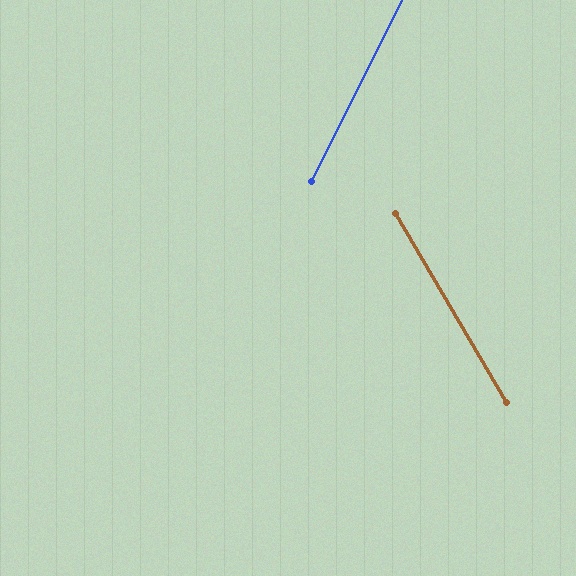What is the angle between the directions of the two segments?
Approximately 57 degrees.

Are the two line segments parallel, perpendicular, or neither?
Neither parallel nor perpendicular — they differ by about 57°.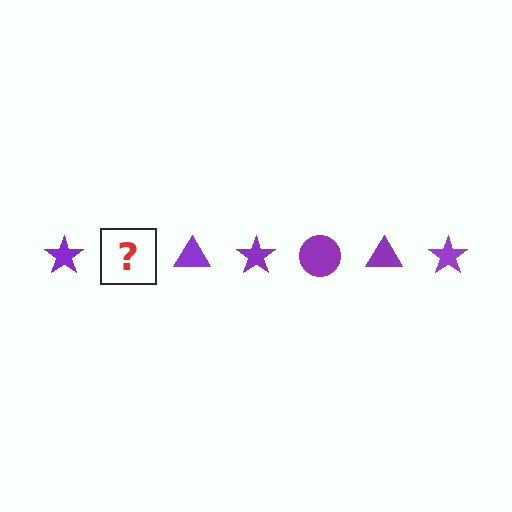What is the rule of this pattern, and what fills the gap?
The rule is that the pattern cycles through star, circle, triangle shapes in purple. The gap should be filled with a purple circle.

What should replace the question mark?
The question mark should be replaced with a purple circle.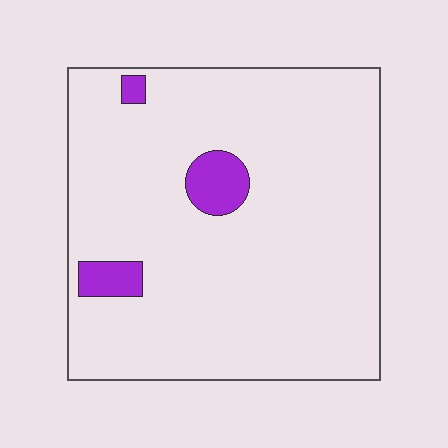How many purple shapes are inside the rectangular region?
3.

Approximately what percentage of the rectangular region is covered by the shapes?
Approximately 5%.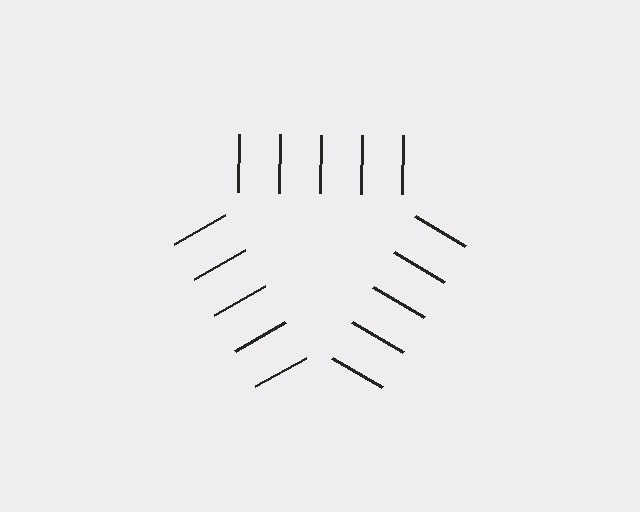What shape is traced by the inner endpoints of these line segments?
An illusory triangle — the line segments terminate on its edges but no continuous stroke is drawn.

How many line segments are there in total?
15 — 5 along each of the 3 edges.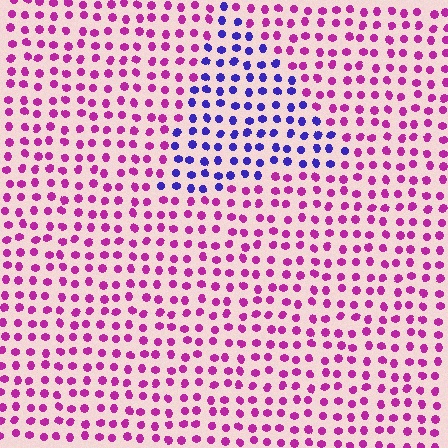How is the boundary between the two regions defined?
The boundary is defined purely by a slight shift in hue (about 61 degrees). Spacing, size, and orientation are identical on both sides.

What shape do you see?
I see a triangle.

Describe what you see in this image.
The image is filled with small magenta elements in a uniform arrangement. A triangle-shaped region is visible where the elements are tinted to a slightly different hue, forming a subtle color boundary.